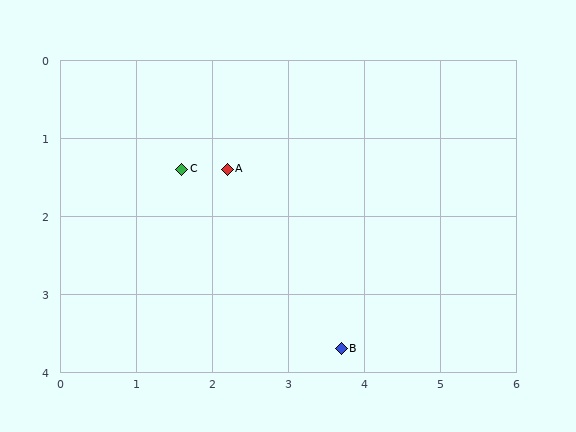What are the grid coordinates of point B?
Point B is at approximately (3.7, 3.7).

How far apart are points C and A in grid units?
Points C and A are about 0.6 grid units apart.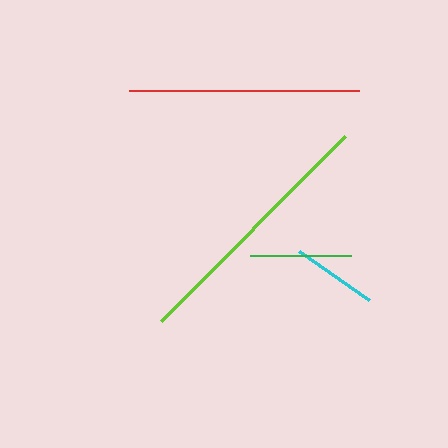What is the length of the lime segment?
The lime segment is approximately 262 pixels long.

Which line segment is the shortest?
The cyan line is the shortest at approximately 85 pixels.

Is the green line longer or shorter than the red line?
The red line is longer than the green line.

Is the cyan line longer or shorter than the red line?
The red line is longer than the cyan line.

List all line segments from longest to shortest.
From longest to shortest: lime, red, green, cyan.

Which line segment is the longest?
The lime line is the longest at approximately 262 pixels.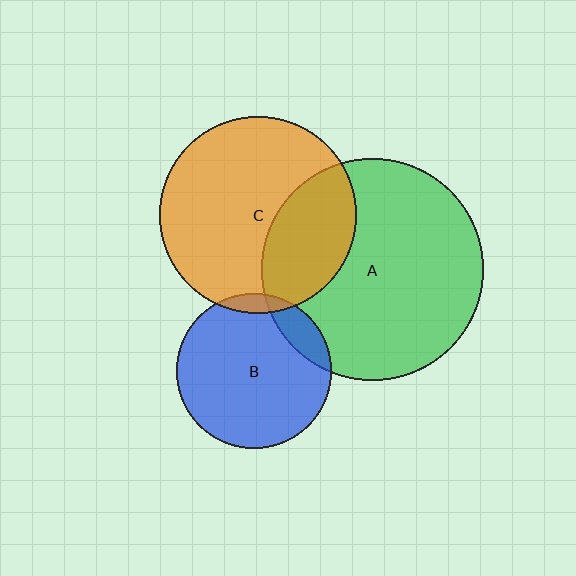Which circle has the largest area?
Circle A (green).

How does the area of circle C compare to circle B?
Approximately 1.6 times.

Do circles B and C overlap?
Yes.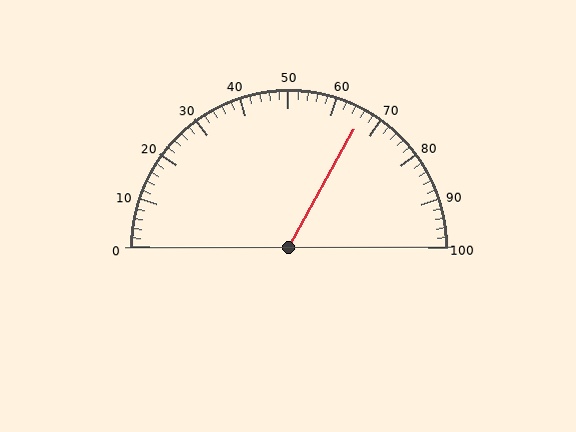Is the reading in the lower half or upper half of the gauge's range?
The reading is in the upper half of the range (0 to 100).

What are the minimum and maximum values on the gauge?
The gauge ranges from 0 to 100.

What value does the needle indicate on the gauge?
The needle indicates approximately 66.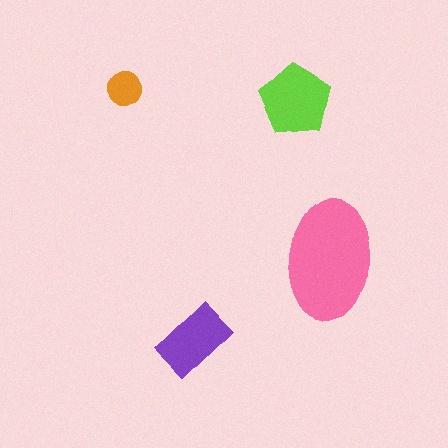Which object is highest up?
The orange circle is topmost.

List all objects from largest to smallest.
The pink ellipse, the lime pentagon, the purple rectangle, the orange circle.